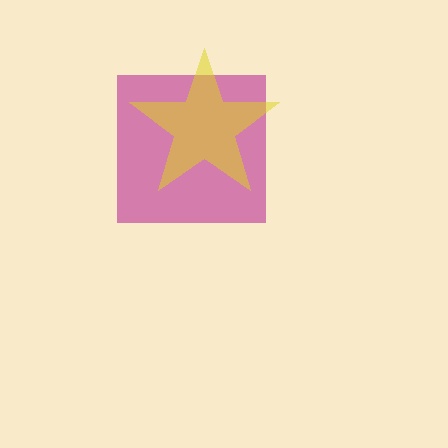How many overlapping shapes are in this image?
There are 2 overlapping shapes in the image.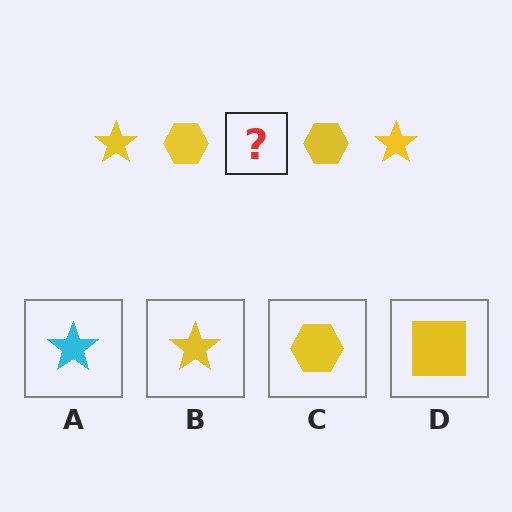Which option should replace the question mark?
Option B.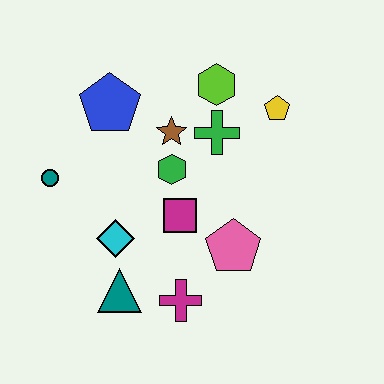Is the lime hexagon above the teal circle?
Yes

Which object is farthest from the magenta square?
The yellow pentagon is farthest from the magenta square.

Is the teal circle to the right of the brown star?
No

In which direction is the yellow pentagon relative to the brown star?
The yellow pentagon is to the right of the brown star.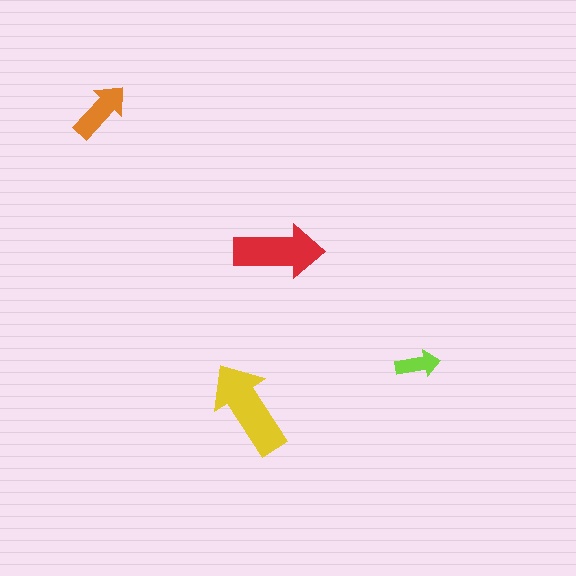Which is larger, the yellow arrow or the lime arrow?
The yellow one.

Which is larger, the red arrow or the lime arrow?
The red one.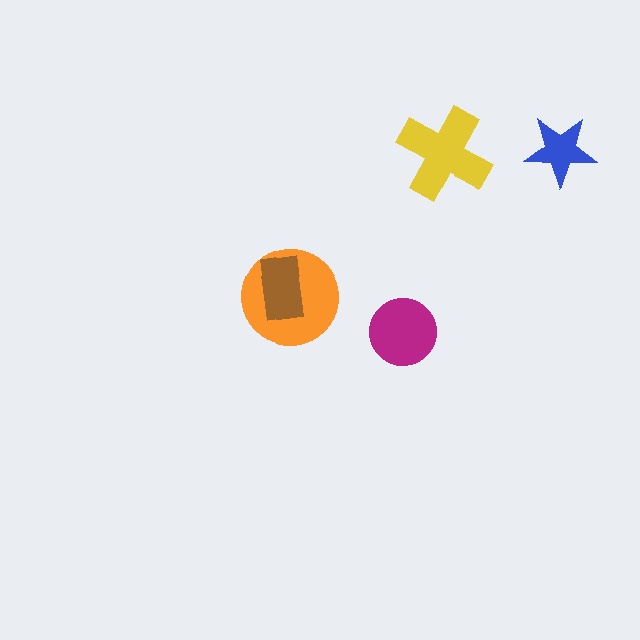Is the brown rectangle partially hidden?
No, no other shape covers it.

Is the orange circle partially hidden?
Yes, it is partially covered by another shape.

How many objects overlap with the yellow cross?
0 objects overlap with the yellow cross.